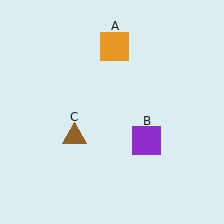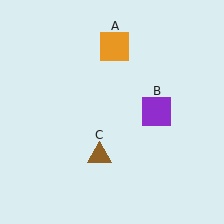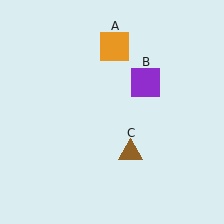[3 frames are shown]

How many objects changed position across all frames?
2 objects changed position: purple square (object B), brown triangle (object C).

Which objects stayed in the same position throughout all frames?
Orange square (object A) remained stationary.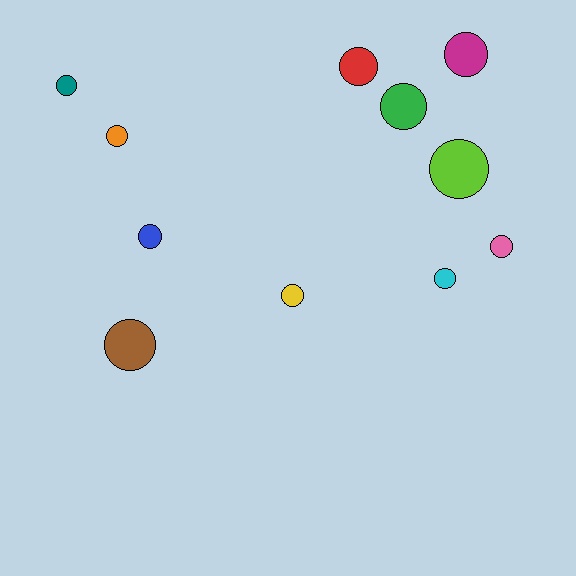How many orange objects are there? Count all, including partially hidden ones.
There is 1 orange object.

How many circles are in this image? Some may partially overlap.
There are 11 circles.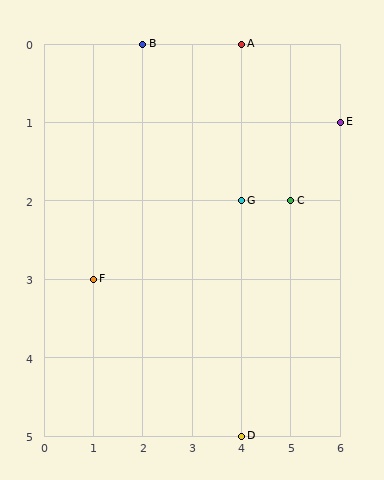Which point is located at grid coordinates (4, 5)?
Point D is at (4, 5).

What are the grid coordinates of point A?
Point A is at grid coordinates (4, 0).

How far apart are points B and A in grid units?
Points B and A are 2 columns apart.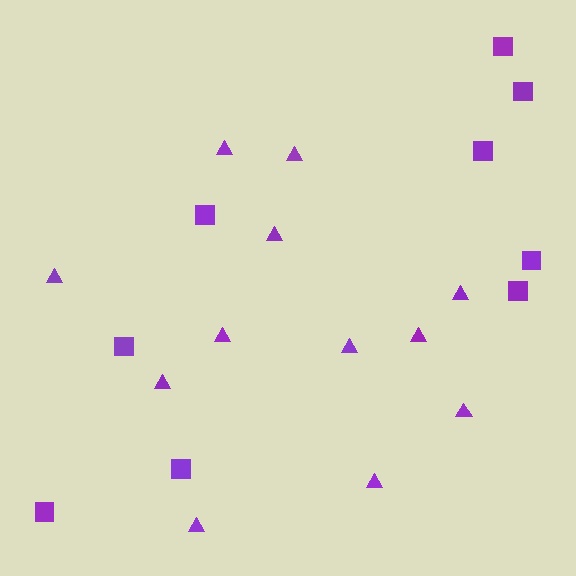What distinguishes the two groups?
There are 2 groups: one group of squares (9) and one group of triangles (12).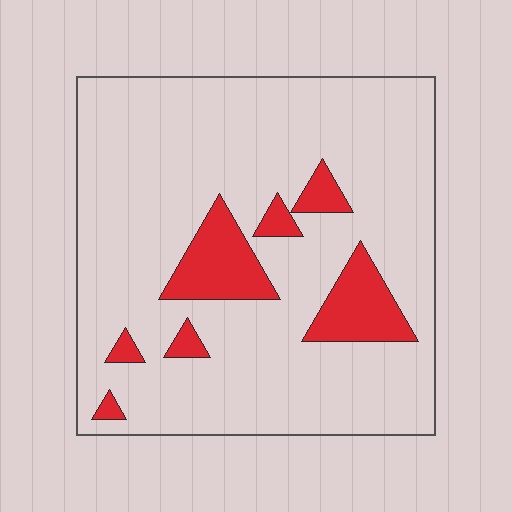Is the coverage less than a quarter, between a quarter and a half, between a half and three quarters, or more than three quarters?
Less than a quarter.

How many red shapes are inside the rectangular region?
7.